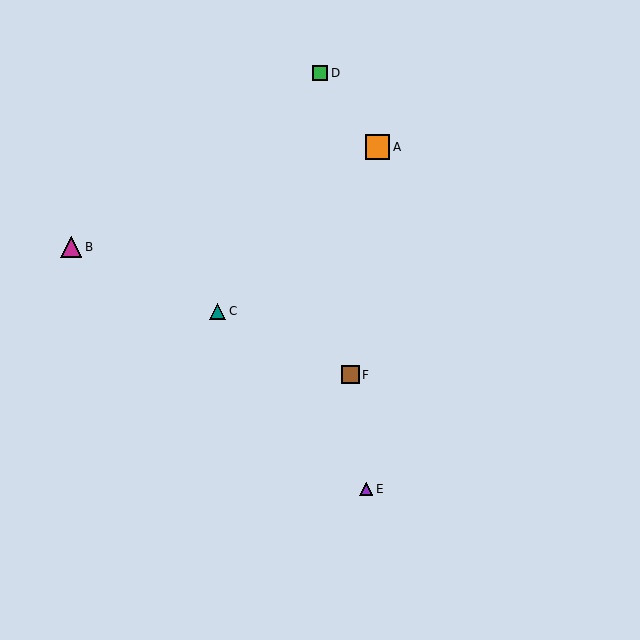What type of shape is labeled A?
Shape A is an orange square.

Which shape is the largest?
The orange square (labeled A) is the largest.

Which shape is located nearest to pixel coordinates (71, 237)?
The magenta triangle (labeled B) at (71, 247) is nearest to that location.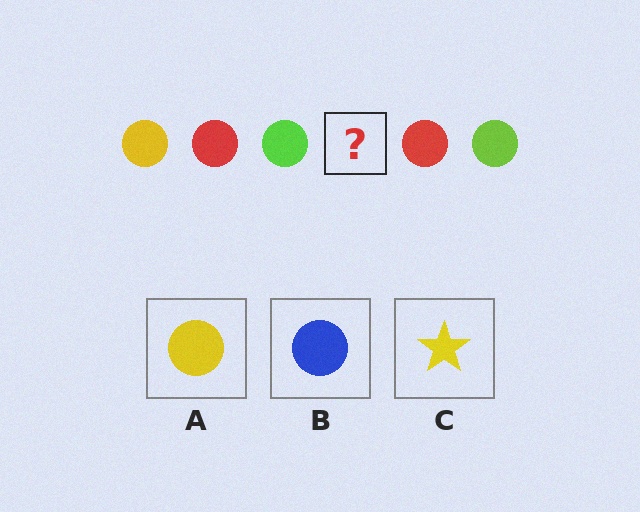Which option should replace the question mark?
Option A.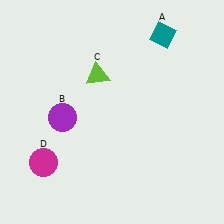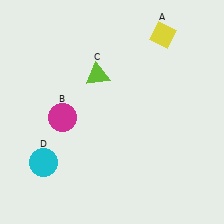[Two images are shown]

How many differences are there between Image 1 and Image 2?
There are 3 differences between the two images.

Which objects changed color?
A changed from teal to yellow. B changed from purple to magenta. D changed from magenta to cyan.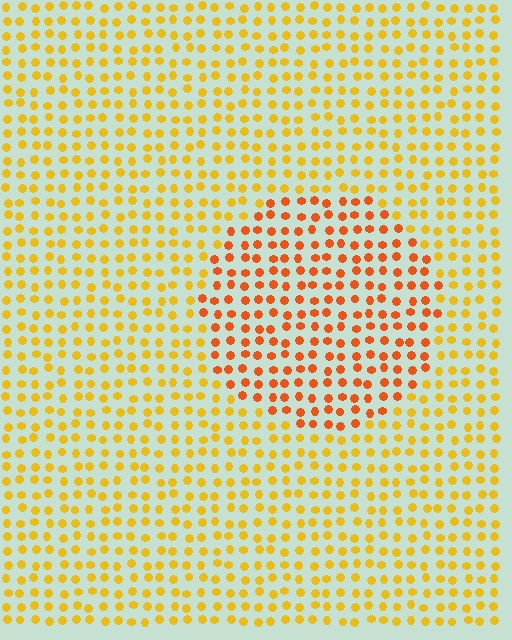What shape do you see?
I see a circle.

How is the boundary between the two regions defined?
The boundary is defined purely by a slight shift in hue (about 30 degrees). Spacing, size, and orientation are identical on both sides.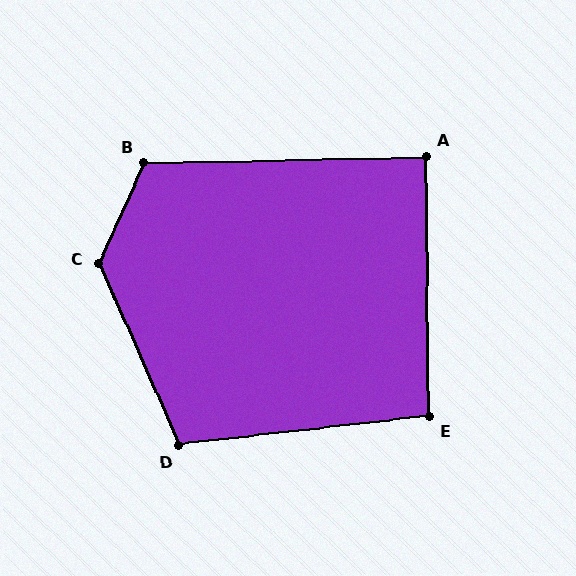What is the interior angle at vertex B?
Approximately 115 degrees (obtuse).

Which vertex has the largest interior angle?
C, at approximately 132 degrees.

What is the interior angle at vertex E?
Approximately 96 degrees (obtuse).